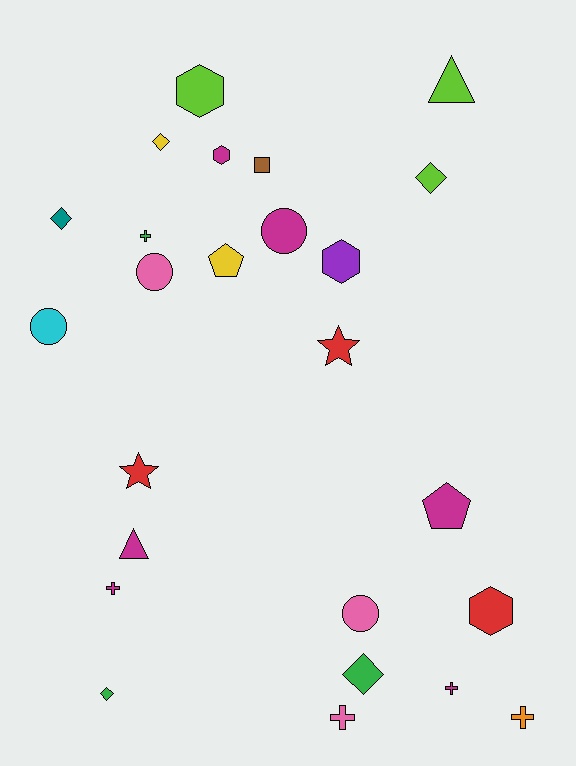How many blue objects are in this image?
There are no blue objects.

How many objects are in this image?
There are 25 objects.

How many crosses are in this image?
There are 5 crosses.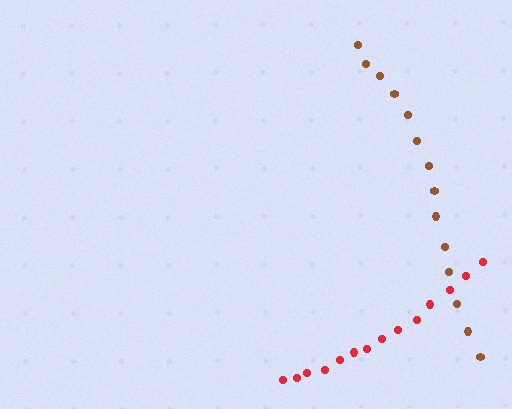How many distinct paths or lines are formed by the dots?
There are 2 distinct paths.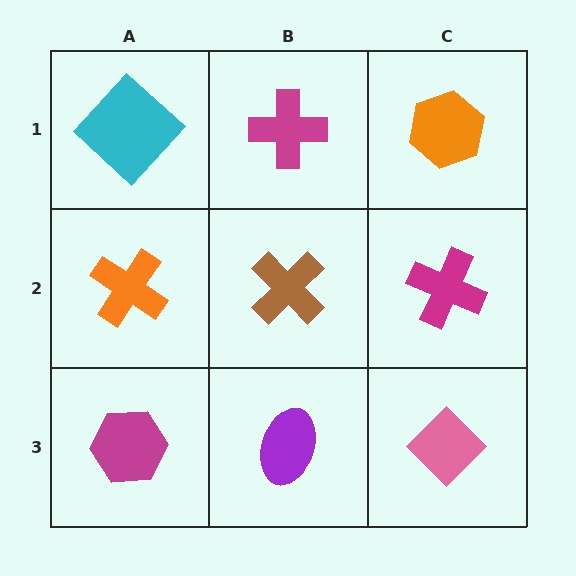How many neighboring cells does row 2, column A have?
3.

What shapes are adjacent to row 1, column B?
A brown cross (row 2, column B), a cyan diamond (row 1, column A), an orange hexagon (row 1, column C).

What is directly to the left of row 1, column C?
A magenta cross.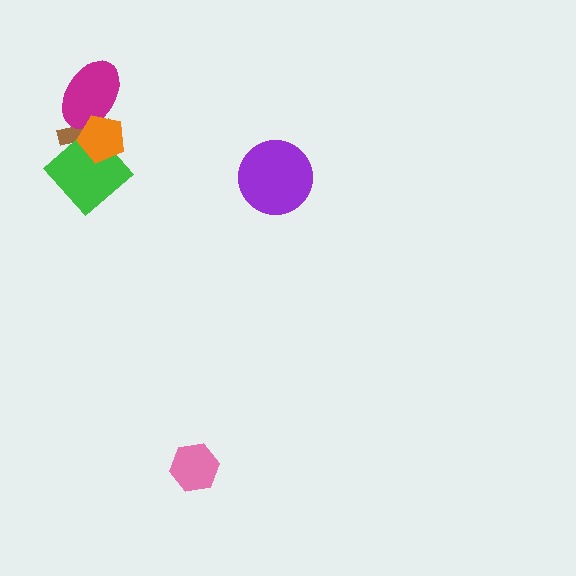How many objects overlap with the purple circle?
0 objects overlap with the purple circle.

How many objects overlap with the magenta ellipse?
2 objects overlap with the magenta ellipse.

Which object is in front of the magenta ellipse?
The orange pentagon is in front of the magenta ellipse.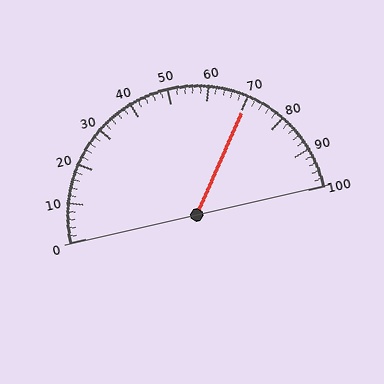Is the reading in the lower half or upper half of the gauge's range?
The reading is in the upper half of the range (0 to 100).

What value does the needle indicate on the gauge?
The needle indicates approximately 70.